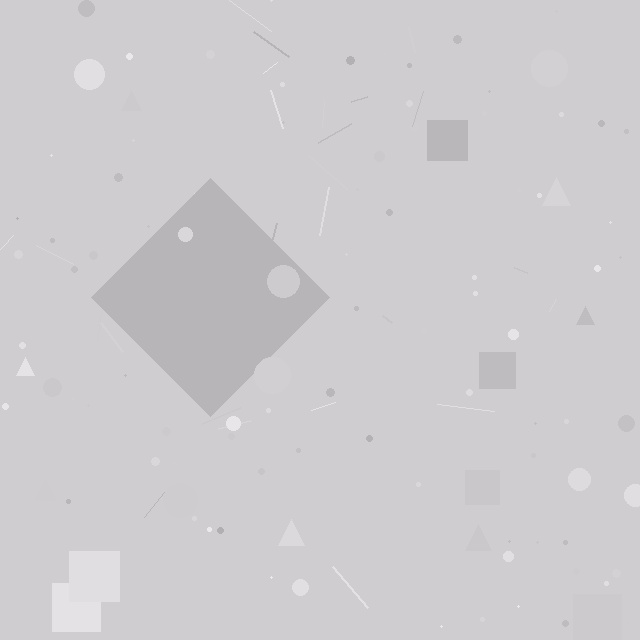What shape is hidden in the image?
A diamond is hidden in the image.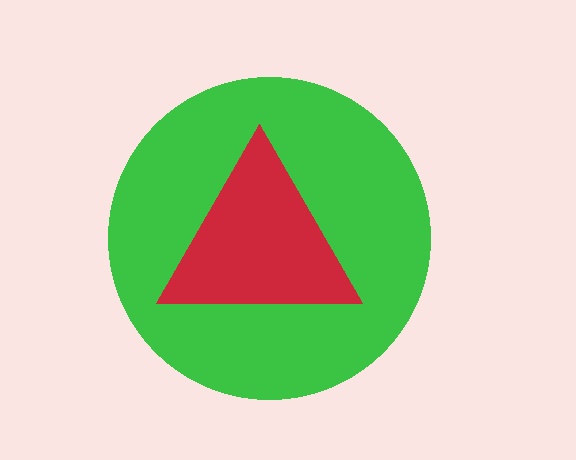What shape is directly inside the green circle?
The red triangle.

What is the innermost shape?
The red triangle.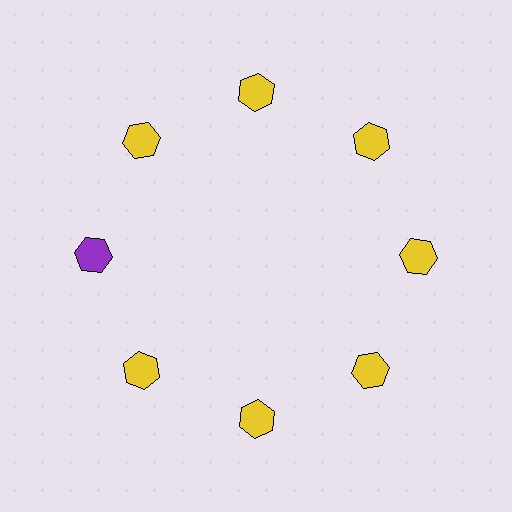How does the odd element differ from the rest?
It has a different color: purple instead of yellow.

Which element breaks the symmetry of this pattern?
The purple hexagon at roughly the 9 o'clock position breaks the symmetry. All other shapes are yellow hexagons.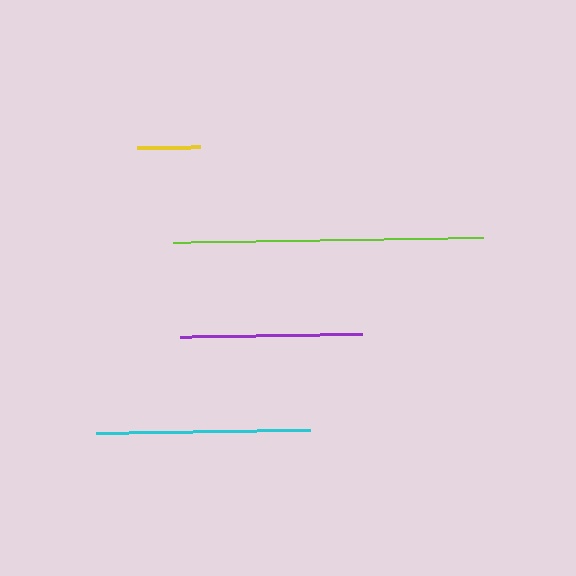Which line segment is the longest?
The lime line is the longest at approximately 310 pixels.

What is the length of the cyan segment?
The cyan segment is approximately 214 pixels long.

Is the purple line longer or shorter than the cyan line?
The cyan line is longer than the purple line.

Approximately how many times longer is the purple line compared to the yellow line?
The purple line is approximately 2.9 times the length of the yellow line.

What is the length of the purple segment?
The purple segment is approximately 181 pixels long.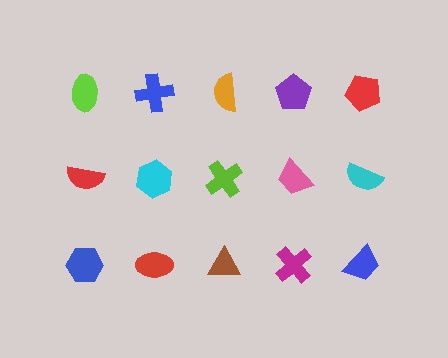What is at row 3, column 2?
A red ellipse.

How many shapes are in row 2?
5 shapes.